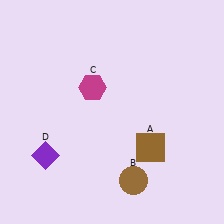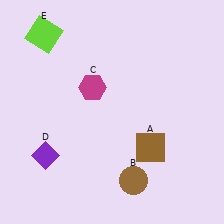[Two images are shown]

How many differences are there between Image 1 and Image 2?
There is 1 difference between the two images.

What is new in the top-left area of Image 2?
A lime square (E) was added in the top-left area of Image 2.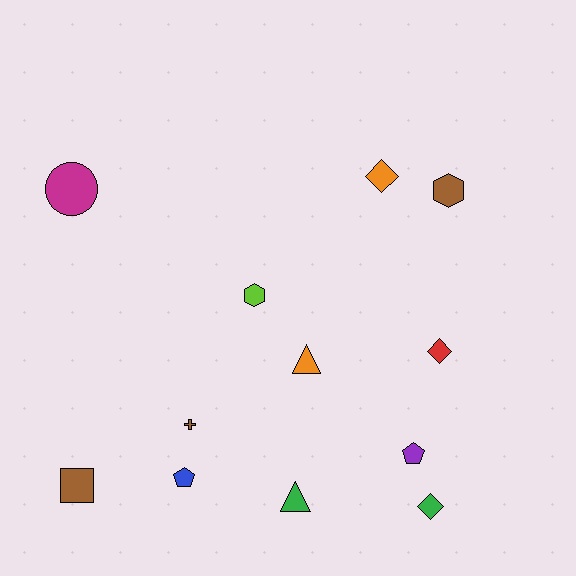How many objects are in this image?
There are 12 objects.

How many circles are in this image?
There is 1 circle.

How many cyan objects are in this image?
There are no cyan objects.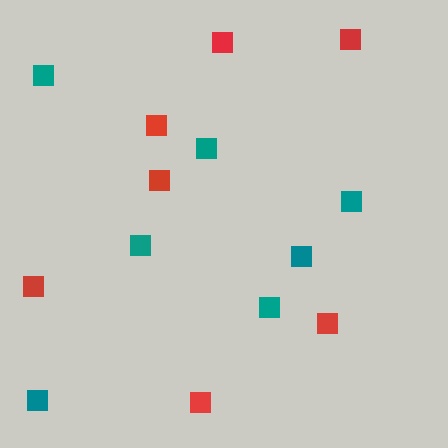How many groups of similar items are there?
There are 2 groups: one group of teal squares (7) and one group of red squares (7).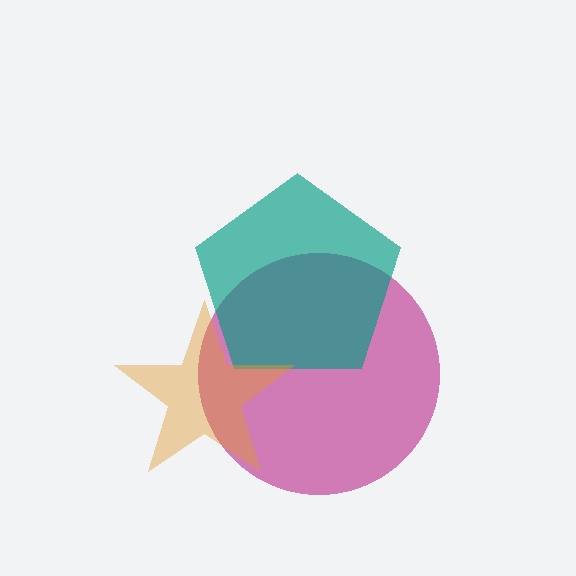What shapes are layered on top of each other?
The layered shapes are: a magenta circle, a teal pentagon, an orange star.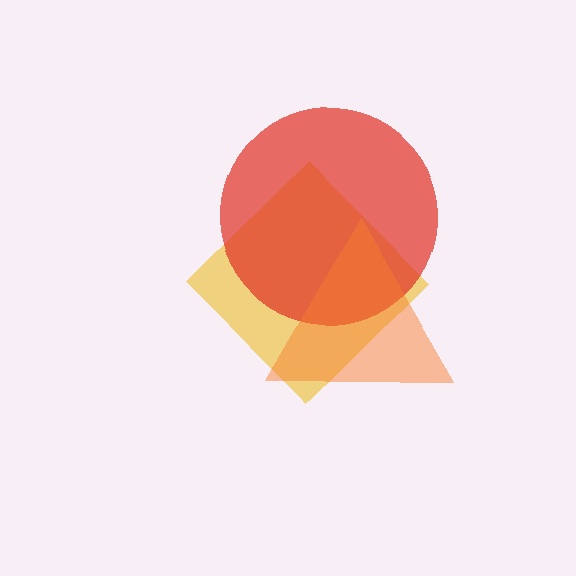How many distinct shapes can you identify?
There are 3 distinct shapes: a yellow diamond, a red circle, an orange triangle.